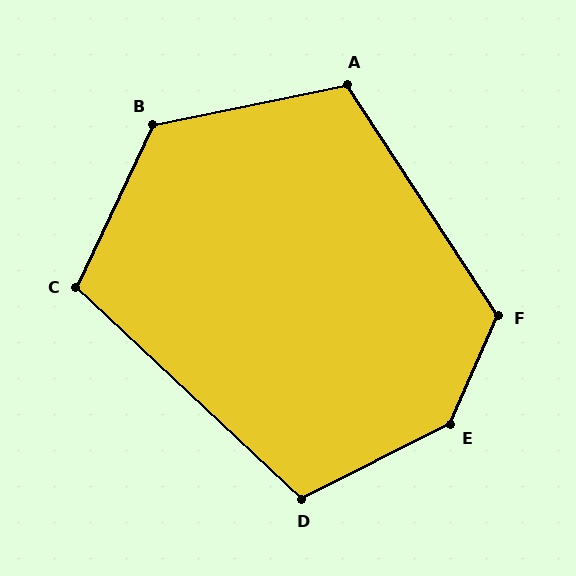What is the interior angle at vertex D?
Approximately 110 degrees (obtuse).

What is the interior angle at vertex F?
Approximately 123 degrees (obtuse).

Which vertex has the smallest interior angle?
C, at approximately 108 degrees.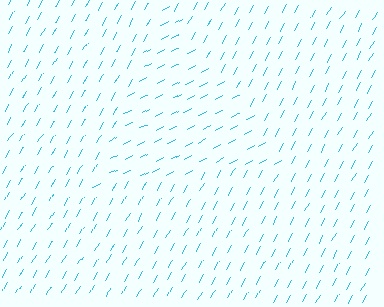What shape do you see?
I see a triangle.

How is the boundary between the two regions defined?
The boundary is defined purely by a change in line orientation (approximately 32 degrees difference). All lines are the same color and thickness.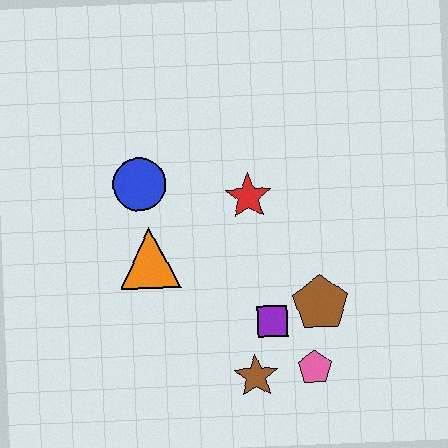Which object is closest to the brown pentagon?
The purple square is closest to the brown pentagon.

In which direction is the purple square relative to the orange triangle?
The purple square is to the right of the orange triangle.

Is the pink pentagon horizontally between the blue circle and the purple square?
No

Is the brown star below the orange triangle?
Yes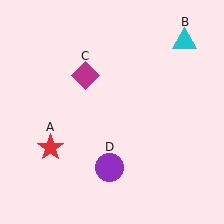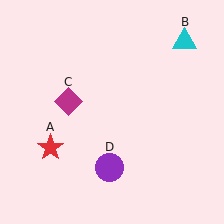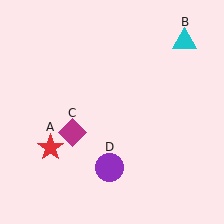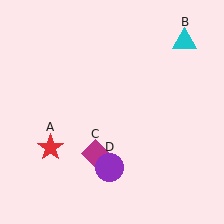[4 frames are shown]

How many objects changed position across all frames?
1 object changed position: magenta diamond (object C).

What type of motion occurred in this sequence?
The magenta diamond (object C) rotated counterclockwise around the center of the scene.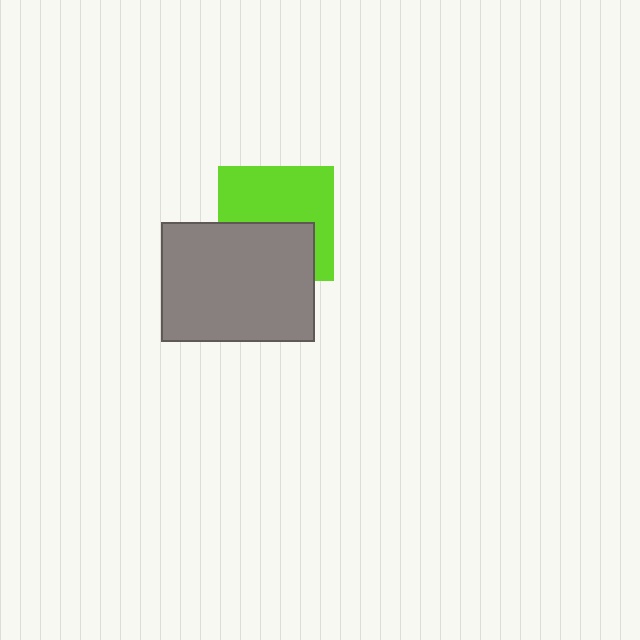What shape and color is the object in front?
The object in front is a gray rectangle.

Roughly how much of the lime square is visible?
About half of it is visible (roughly 56%).